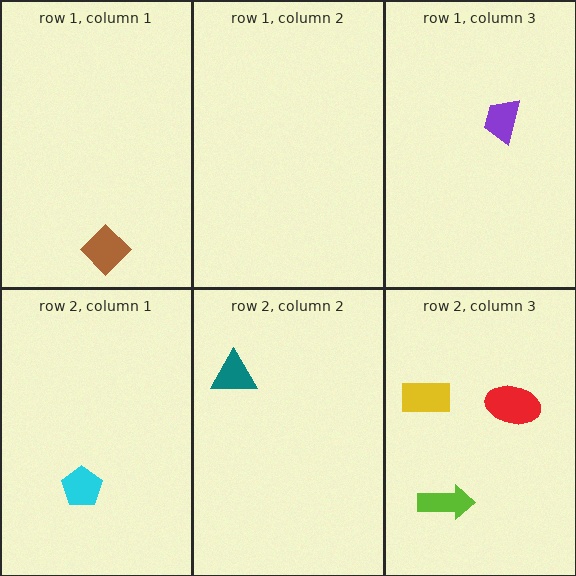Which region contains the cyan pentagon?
The row 2, column 1 region.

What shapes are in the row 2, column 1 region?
The cyan pentagon.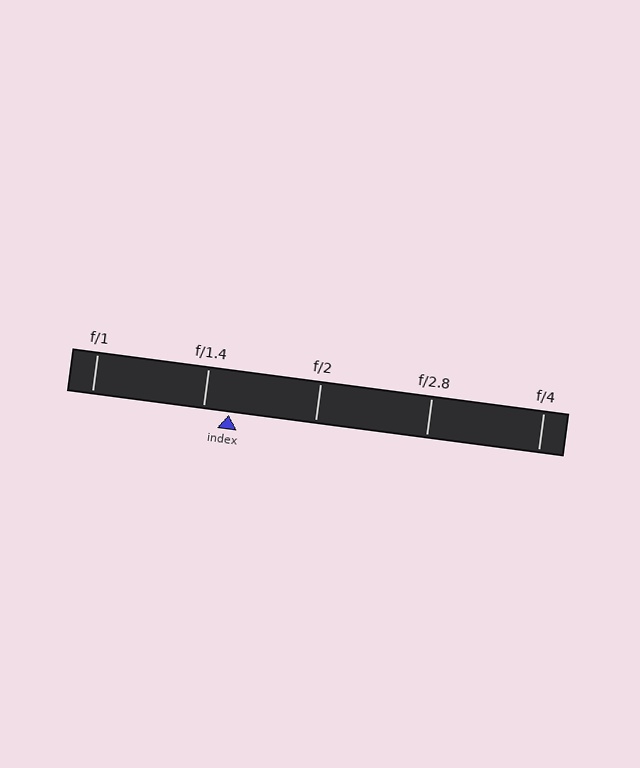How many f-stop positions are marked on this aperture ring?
There are 5 f-stop positions marked.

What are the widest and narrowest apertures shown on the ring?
The widest aperture shown is f/1 and the narrowest is f/4.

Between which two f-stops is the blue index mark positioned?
The index mark is between f/1.4 and f/2.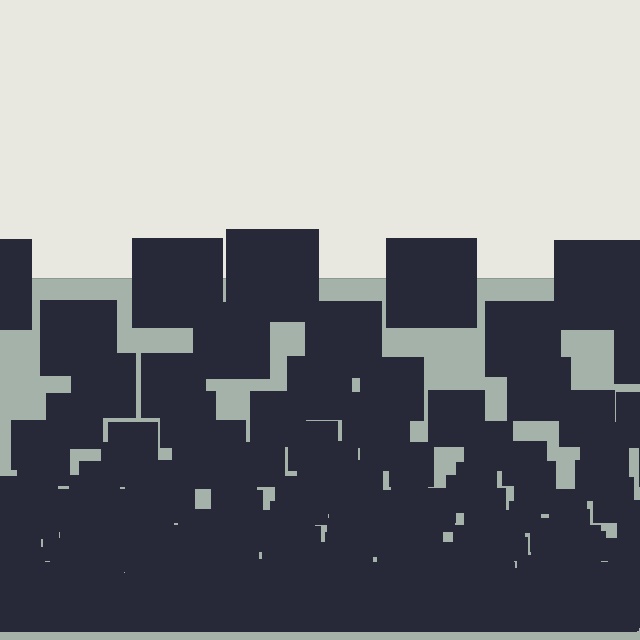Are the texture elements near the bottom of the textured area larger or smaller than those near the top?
Smaller. The gradient is inverted — elements near the bottom are smaller and denser.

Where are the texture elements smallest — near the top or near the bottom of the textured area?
Near the bottom.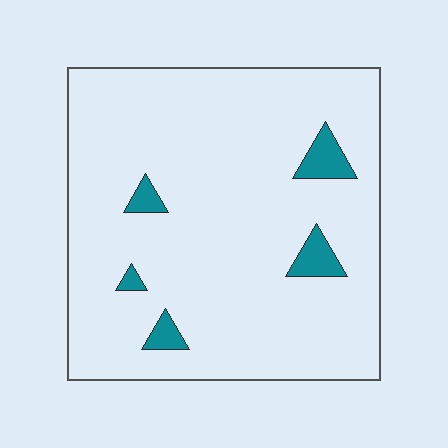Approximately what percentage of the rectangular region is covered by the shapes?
Approximately 5%.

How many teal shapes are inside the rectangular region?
5.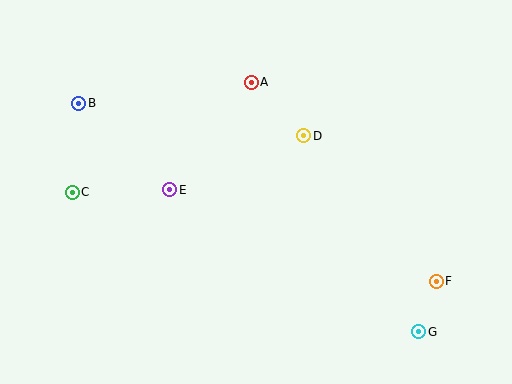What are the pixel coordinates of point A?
Point A is at (251, 82).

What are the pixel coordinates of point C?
Point C is at (72, 192).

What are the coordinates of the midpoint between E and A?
The midpoint between E and A is at (211, 136).